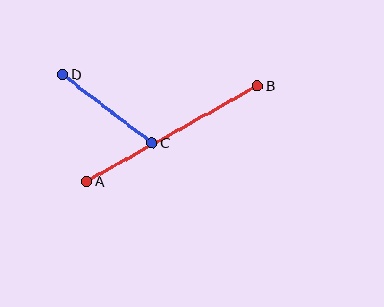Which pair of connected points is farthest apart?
Points A and B are farthest apart.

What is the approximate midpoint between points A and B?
The midpoint is at approximately (172, 134) pixels.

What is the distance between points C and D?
The distance is approximately 112 pixels.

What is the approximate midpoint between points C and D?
The midpoint is at approximately (107, 109) pixels.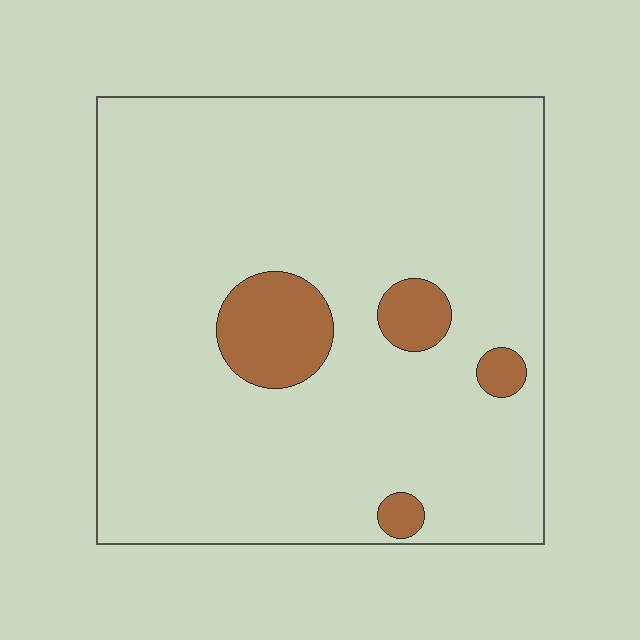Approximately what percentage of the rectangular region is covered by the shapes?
Approximately 10%.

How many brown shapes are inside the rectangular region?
4.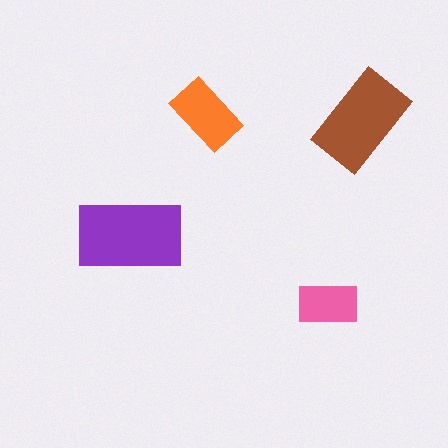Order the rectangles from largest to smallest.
the purple one, the brown one, the orange one, the pink one.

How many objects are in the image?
There are 4 objects in the image.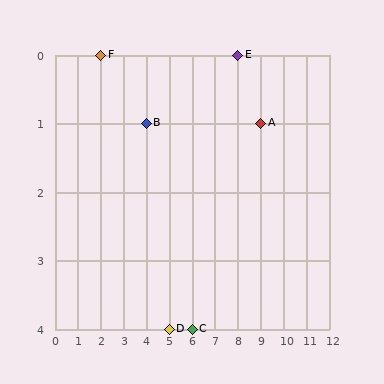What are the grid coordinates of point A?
Point A is at grid coordinates (9, 1).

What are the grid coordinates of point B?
Point B is at grid coordinates (4, 1).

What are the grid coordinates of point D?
Point D is at grid coordinates (5, 4).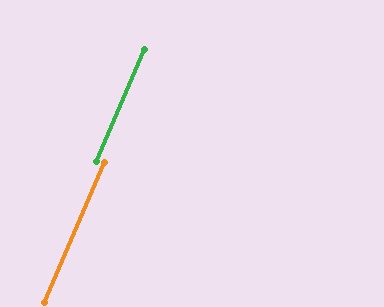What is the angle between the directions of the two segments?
Approximately 0 degrees.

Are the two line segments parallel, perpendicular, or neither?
Parallel — their directions differ by only 0.3°.